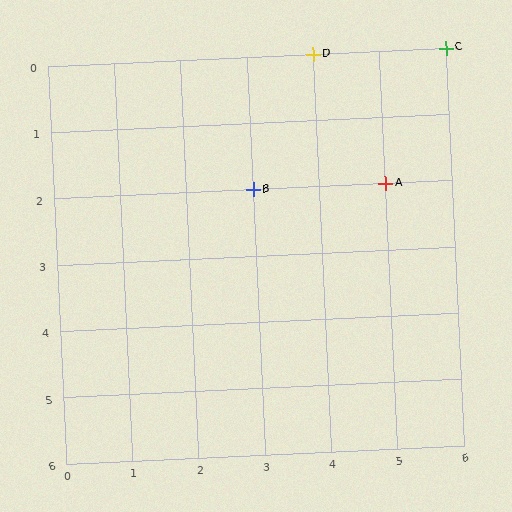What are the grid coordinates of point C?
Point C is at grid coordinates (6, 0).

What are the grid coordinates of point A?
Point A is at grid coordinates (5, 2).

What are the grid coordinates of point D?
Point D is at grid coordinates (4, 0).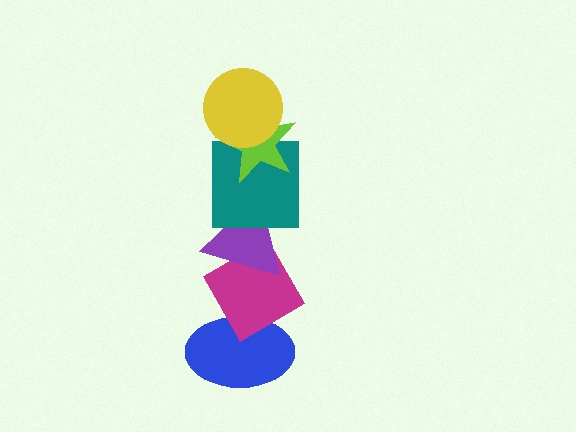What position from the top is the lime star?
The lime star is 2nd from the top.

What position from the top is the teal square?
The teal square is 3rd from the top.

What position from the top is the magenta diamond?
The magenta diamond is 5th from the top.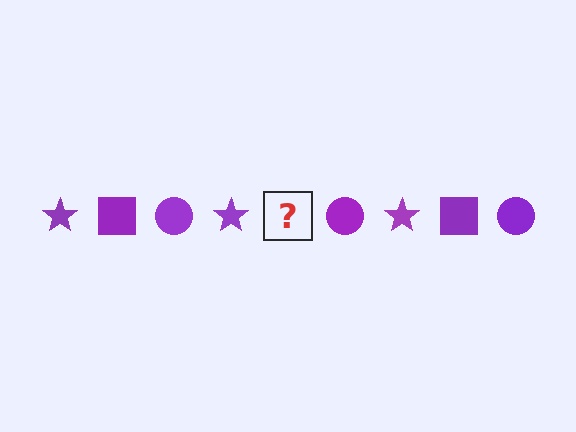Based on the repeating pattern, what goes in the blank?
The blank should be a purple square.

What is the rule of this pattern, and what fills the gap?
The rule is that the pattern cycles through star, square, circle shapes in purple. The gap should be filled with a purple square.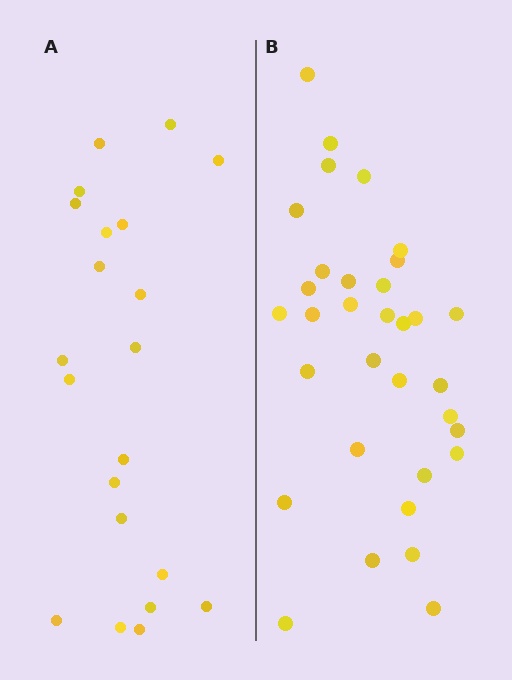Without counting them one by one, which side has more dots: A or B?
Region B (the right region) has more dots.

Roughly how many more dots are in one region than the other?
Region B has roughly 12 or so more dots than region A.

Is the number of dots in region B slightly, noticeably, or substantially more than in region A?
Region B has substantially more. The ratio is roughly 1.6 to 1.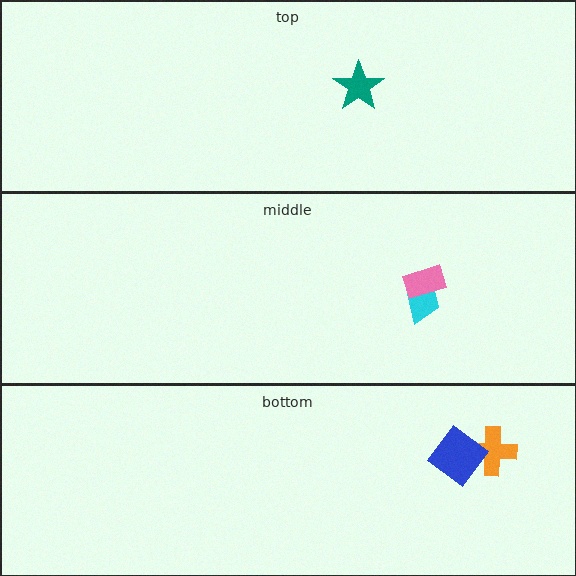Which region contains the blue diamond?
The bottom region.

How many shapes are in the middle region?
2.